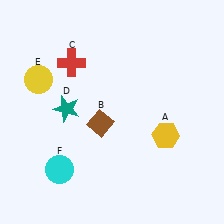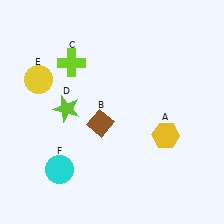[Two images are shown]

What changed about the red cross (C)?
In Image 1, C is red. In Image 2, it changed to lime.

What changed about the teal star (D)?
In Image 1, D is teal. In Image 2, it changed to lime.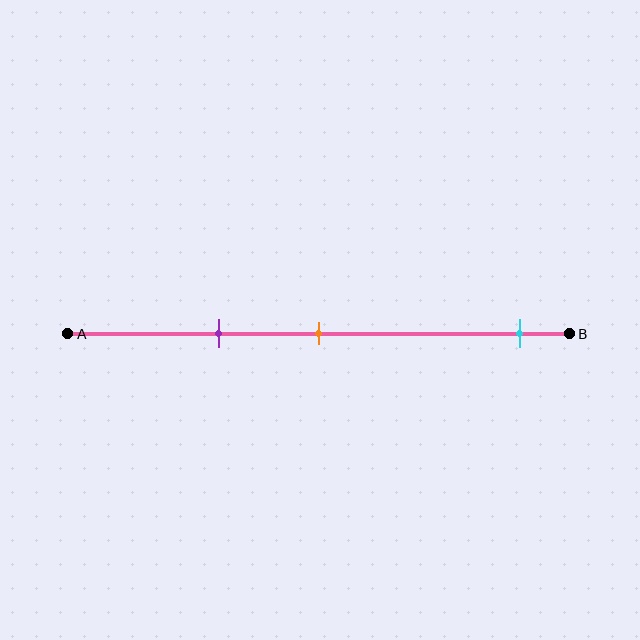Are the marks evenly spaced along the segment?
No, the marks are not evenly spaced.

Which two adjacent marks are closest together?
The purple and orange marks are the closest adjacent pair.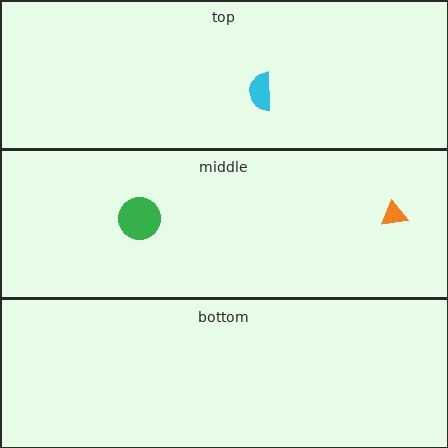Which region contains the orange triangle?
The middle region.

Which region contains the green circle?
The middle region.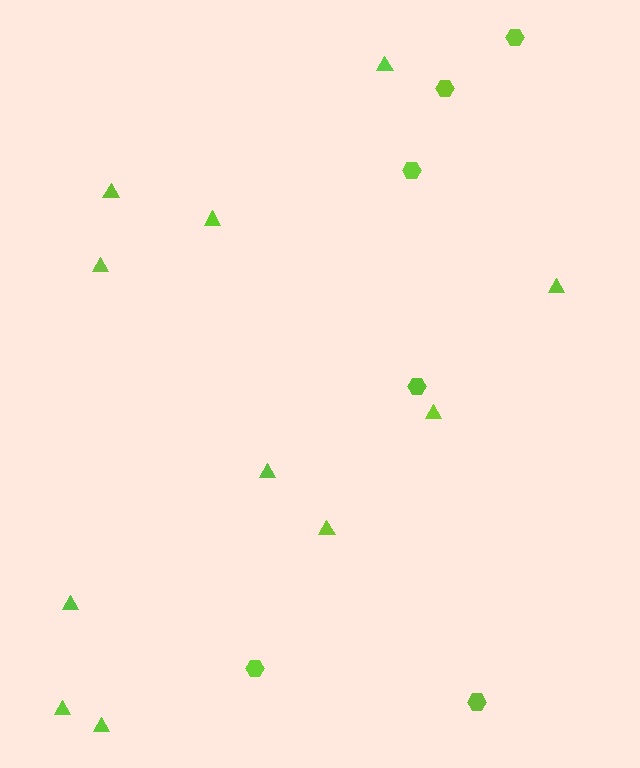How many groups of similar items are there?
There are 2 groups: one group of triangles (11) and one group of hexagons (6).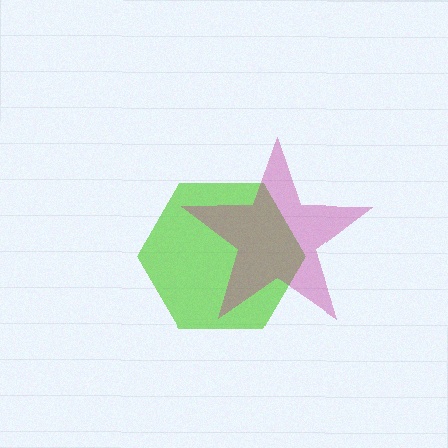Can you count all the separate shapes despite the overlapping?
Yes, there are 2 separate shapes.